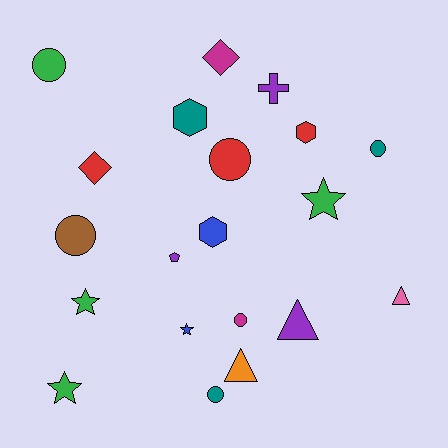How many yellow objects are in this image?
There are no yellow objects.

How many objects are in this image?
There are 20 objects.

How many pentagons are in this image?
There is 1 pentagon.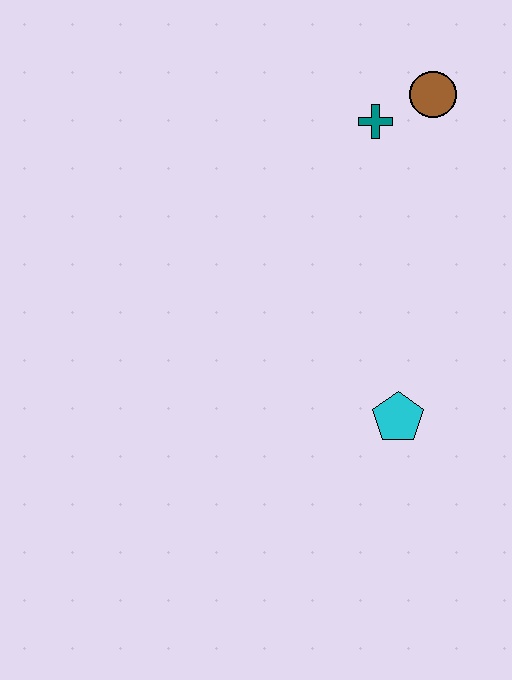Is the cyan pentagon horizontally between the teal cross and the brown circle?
Yes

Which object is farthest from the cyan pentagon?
The brown circle is farthest from the cyan pentagon.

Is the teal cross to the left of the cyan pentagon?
Yes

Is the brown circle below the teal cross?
No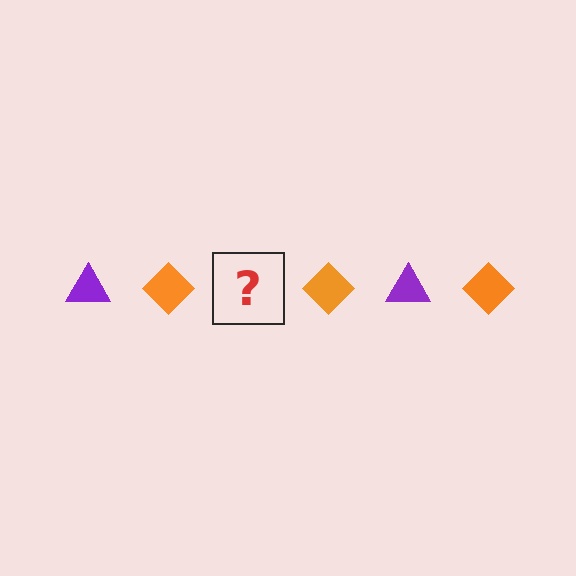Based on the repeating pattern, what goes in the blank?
The blank should be a purple triangle.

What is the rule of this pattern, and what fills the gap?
The rule is that the pattern alternates between purple triangle and orange diamond. The gap should be filled with a purple triangle.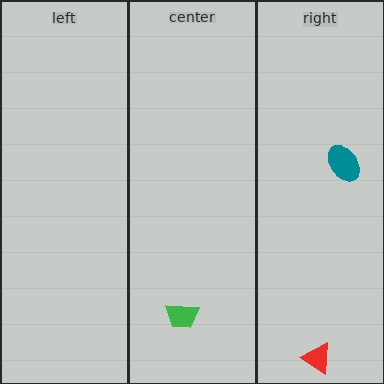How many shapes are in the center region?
1.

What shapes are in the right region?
The teal ellipse, the red triangle.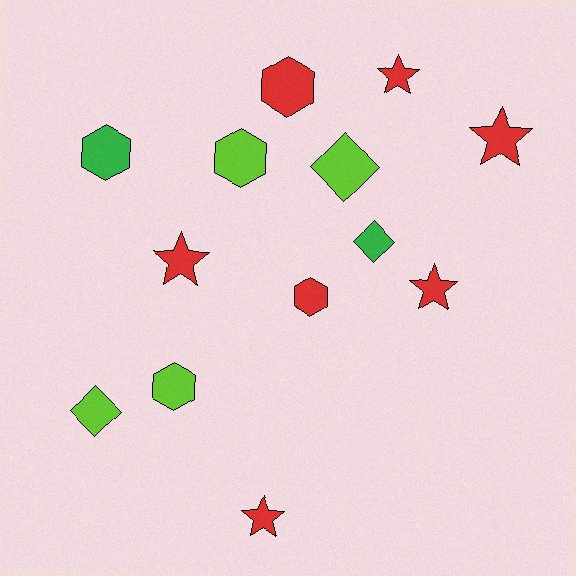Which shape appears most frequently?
Star, with 5 objects.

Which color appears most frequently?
Red, with 7 objects.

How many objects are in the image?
There are 13 objects.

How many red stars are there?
There are 5 red stars.